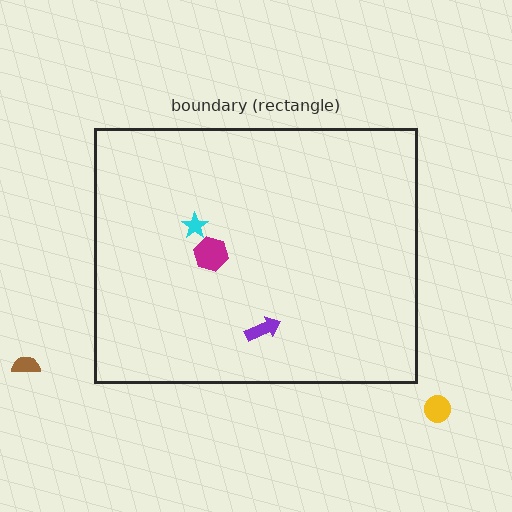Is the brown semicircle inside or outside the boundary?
Outside.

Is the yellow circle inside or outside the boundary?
Outside.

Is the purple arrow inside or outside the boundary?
Inside.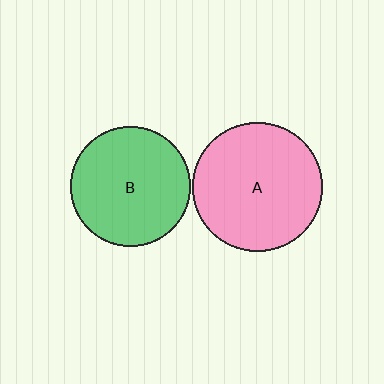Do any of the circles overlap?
No, none of the circles overlap.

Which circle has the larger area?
Circle A (pink).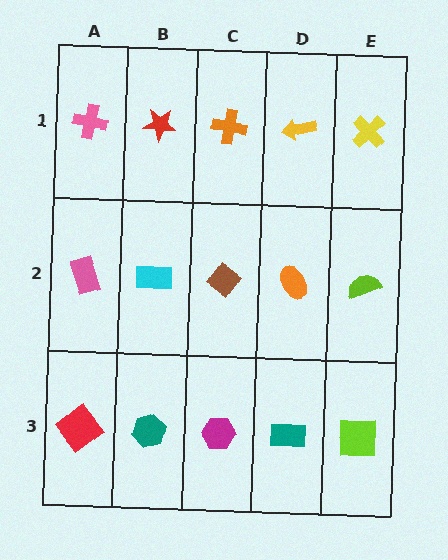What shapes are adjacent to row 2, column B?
A red star (row 1, column B), a teal hexagon (row 3, column B), a pink rectangle (row 2, column A), a brown diamond (row 2, column C).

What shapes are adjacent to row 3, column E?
A lime semicircle (row 2, column E), a teal rectangle (row 3, column D).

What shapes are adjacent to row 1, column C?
A brown diamond (row 2, column C), a red star (row 1, column B), a yellow arrow (row 1, column D).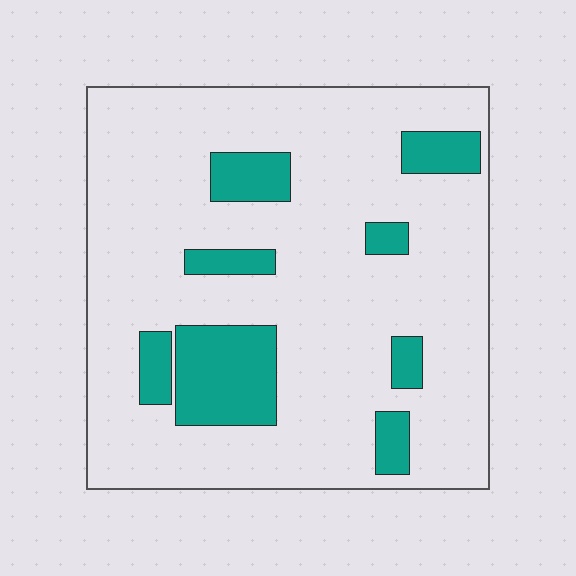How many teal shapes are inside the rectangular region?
8.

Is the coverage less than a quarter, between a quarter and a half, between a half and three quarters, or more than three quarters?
Less than a quarter.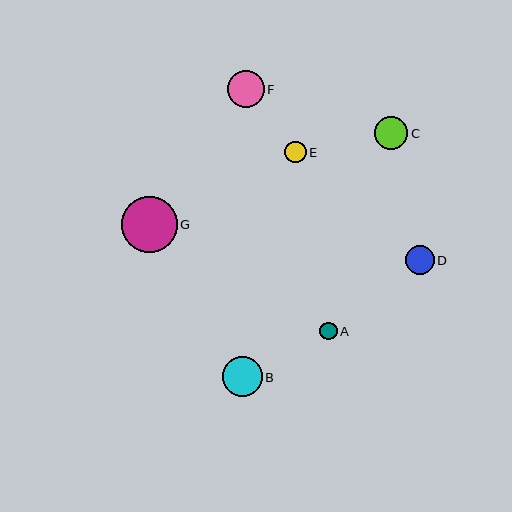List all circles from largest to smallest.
From largest to smallest: G, B, F, C, D, E, A.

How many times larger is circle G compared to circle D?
Circle G is approximately 1.9 times the size of circle D.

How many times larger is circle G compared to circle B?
Circle G is approximately 1.4 times the size of circle B.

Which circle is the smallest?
Circle A is the smallest with a size of approximately 18 pixels.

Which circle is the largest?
Circle G is the largest with a size of approximately 56 pixels.